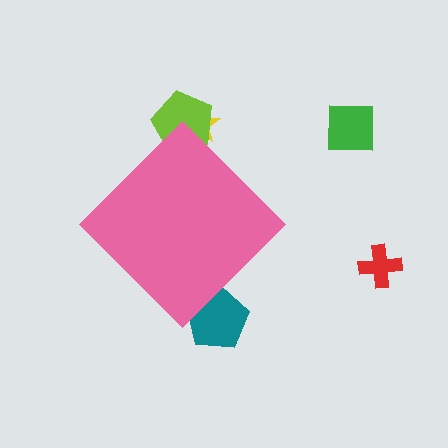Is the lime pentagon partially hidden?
Yes, the lime pentagon is partially hidden behind the pink diamond.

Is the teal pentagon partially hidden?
Yes, the teal pentagon is partially hidden behind the pink diamond.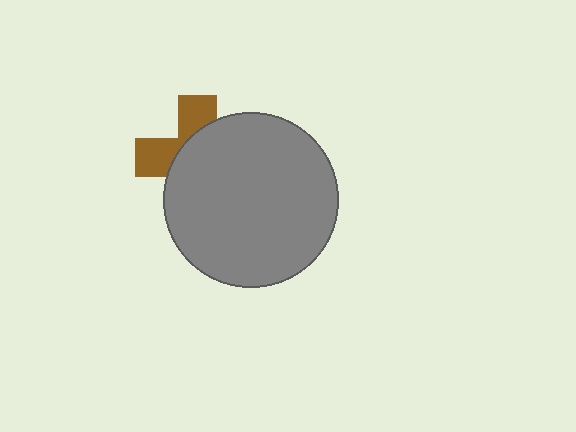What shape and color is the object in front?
The object in front is a gray circle.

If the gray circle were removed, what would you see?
You would see the complete brown cross.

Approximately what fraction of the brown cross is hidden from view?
Roughly 64% of the brown cross is hidden behind the gray circle.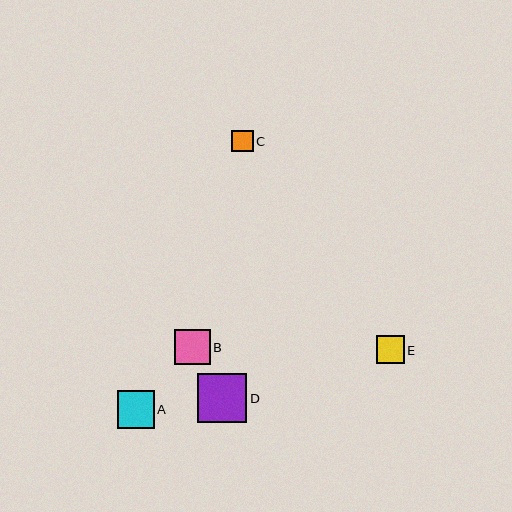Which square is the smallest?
Square C is the smallest with a size of approximately 22 pixels.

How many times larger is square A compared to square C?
Square A is approximately 1.7 times the size of square C.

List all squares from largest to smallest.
From largest to smallest: D, A, B, E, C.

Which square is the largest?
Square D is the largest with a size of approximately 49 pixels.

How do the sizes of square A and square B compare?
Square A and square B are approximately the same size.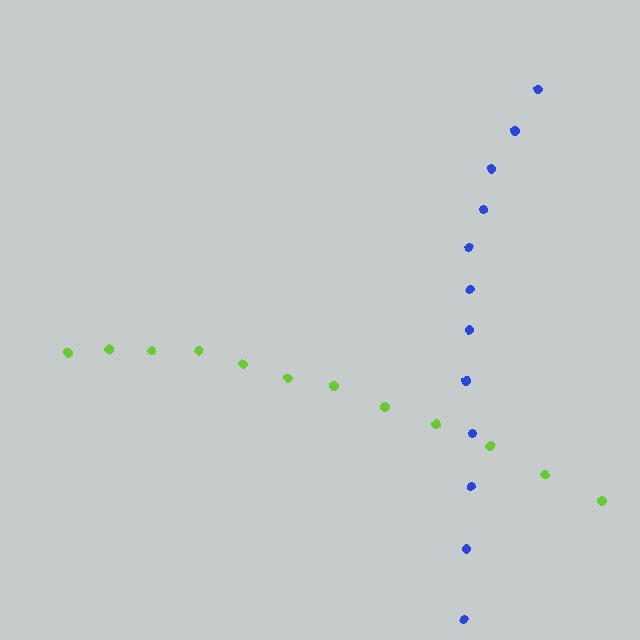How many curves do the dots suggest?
There are 2 distinct paths.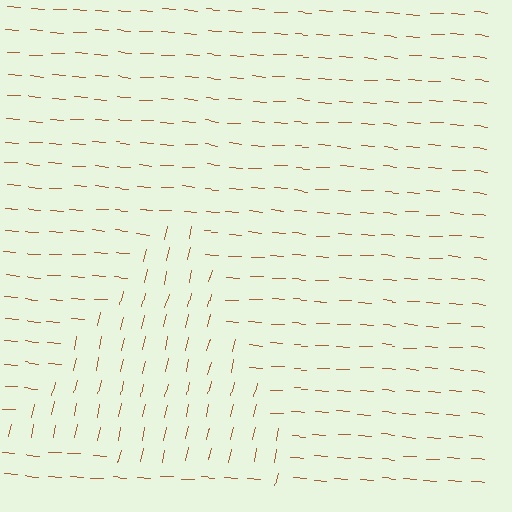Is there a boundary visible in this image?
Yes, there is a texture boundary formed by a change in line orientation.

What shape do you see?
I see a triangle.